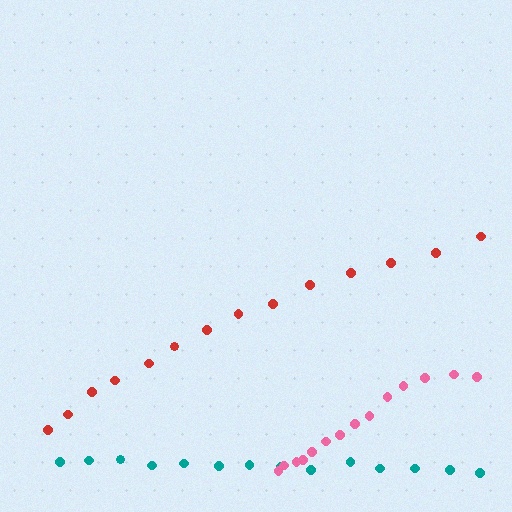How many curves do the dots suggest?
There are 3 distinct paths.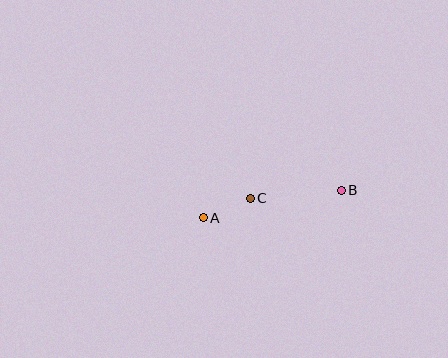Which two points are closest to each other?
Points A and C are closest to each other.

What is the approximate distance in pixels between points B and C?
The distance between B and C is approximately 92 pixels.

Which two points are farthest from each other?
Points A and B are farthest from each other.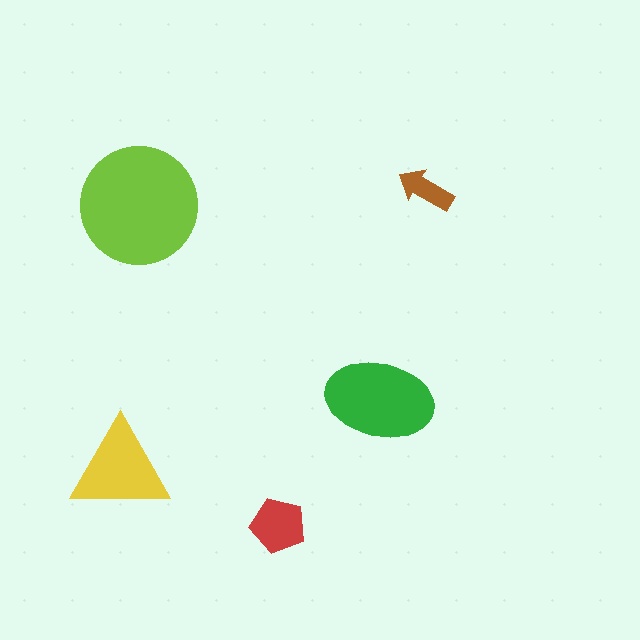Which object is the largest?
The lime circle.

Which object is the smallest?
The brown arrow.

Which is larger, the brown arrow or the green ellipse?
The green ellipse.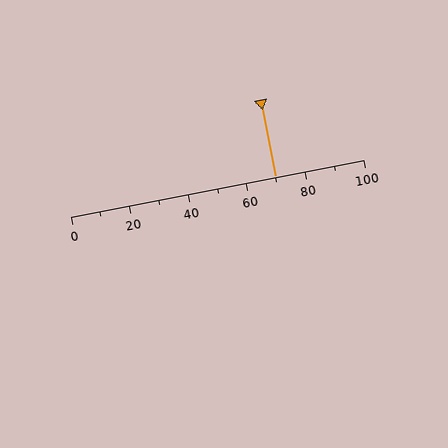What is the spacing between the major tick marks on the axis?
The major ticks are spaced 20 apart.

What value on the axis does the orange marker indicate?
The marker indicates approximately 70.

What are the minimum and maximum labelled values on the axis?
The axis runs from 0 to 100.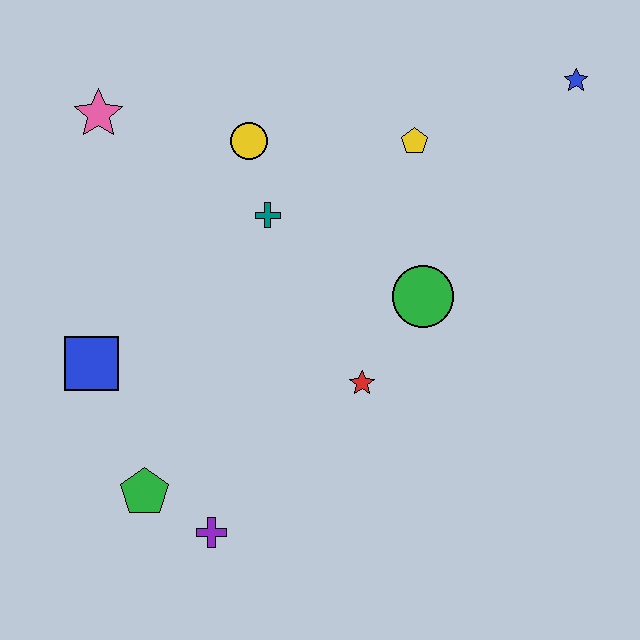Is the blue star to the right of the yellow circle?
Yes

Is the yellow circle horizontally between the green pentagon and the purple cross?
No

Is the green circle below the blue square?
No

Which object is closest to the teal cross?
The yellow circle is closest to the teal cross.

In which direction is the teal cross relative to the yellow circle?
The teal cross is below the yellow circle.